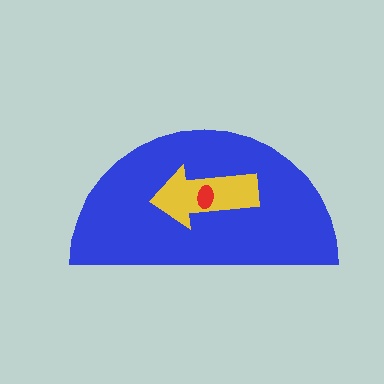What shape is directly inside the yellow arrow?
The red ellipse.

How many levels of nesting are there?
3.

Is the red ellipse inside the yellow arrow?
Yes.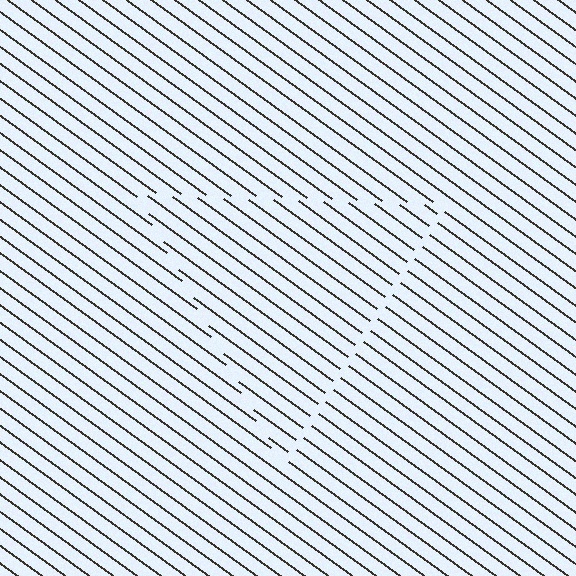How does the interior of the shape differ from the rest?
The interior of the shape contains the same grating, shifted by half a period — the contour is defined by the phase discontinuity where line-ends from the inner and outer gratings abut.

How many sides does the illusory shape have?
3 sides — the line-ends trace a triangle.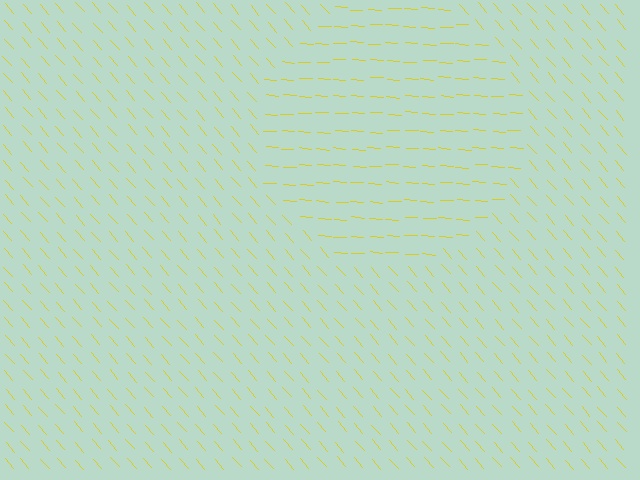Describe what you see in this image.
The image is filled with small yellow line segments. A circle region in the image has lines oriented differently from the surrounding lines, creating a visible texture boundary.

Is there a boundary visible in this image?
Yes, there is a texture boundary formed by a change in line orientation.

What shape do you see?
I see a circle.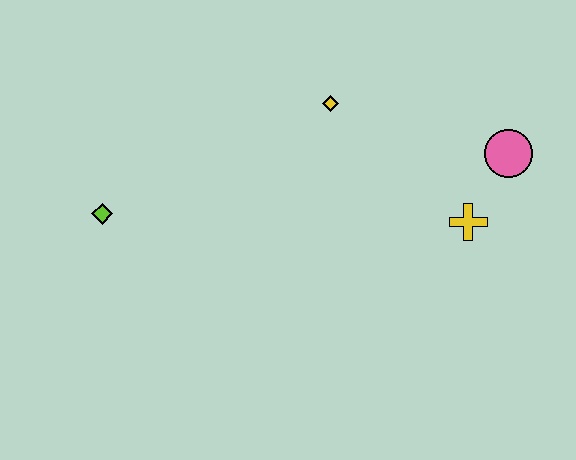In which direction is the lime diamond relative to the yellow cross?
The lime diamond is to the left of the yellow cross.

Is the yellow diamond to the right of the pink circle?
No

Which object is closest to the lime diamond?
The yellow diamond is closest to the lime diamond.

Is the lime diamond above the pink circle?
No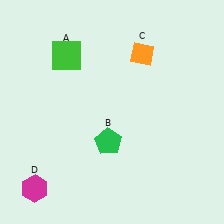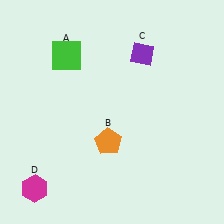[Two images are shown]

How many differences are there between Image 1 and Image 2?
There are 2 differences between the two images.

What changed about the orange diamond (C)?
In Image 1, C is orange. In Image 2, it changed to purple.